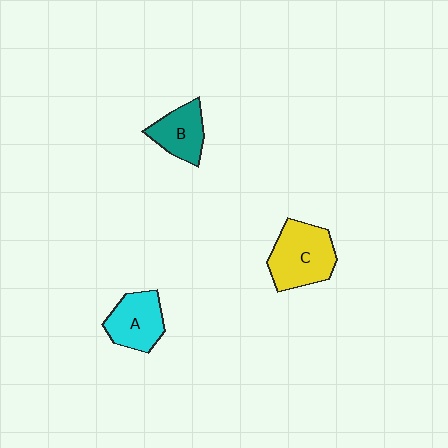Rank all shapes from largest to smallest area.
From largest to smallest: C (yellow), A (cyan), B (teal).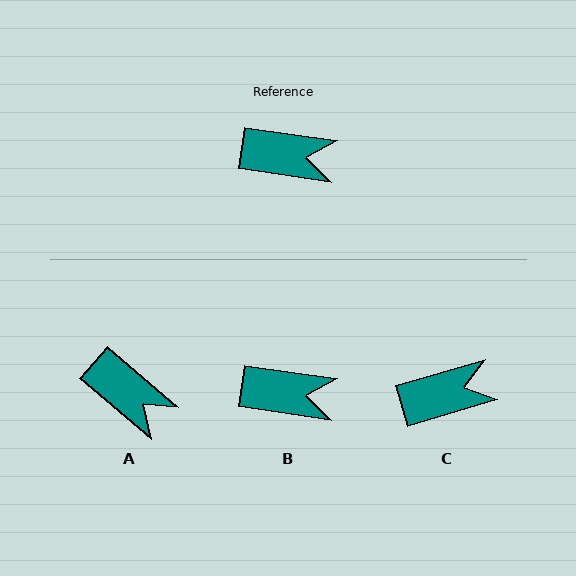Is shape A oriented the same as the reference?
No, it is off by about 32 degrees.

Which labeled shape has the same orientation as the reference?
B.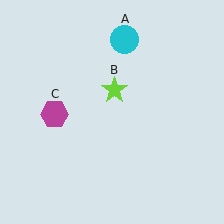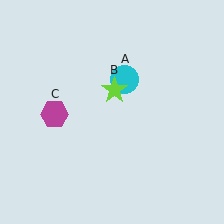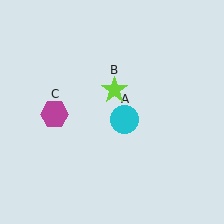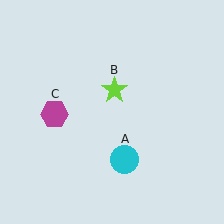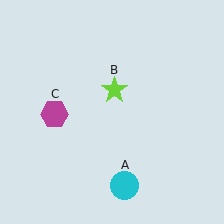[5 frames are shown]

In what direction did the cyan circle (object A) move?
The cyan circle (object A) moved down.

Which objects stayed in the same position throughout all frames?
Lime star (object B) and magenta hexagon (object C) remained stationary.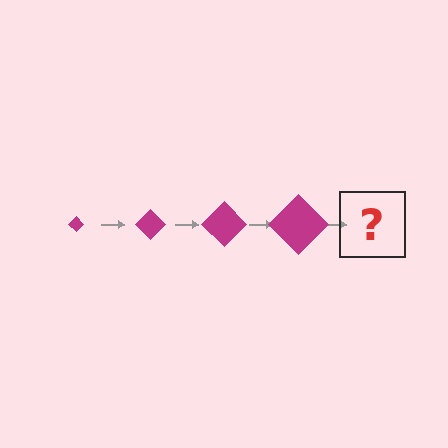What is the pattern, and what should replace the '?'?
The pattern is that the diamond gets progressively larger each step. The '?' should be a magenta diamond, larger than the previous one.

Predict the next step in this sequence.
The next step is a magenta diamond, larger than the previous one.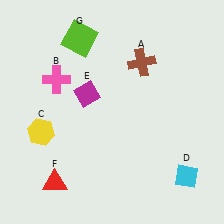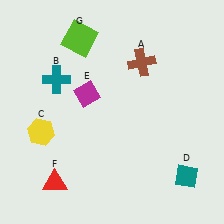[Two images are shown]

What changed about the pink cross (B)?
In Image 1, B is pink. In Image 2, it changed to teal.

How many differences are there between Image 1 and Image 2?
There are 2 differences between the two images.